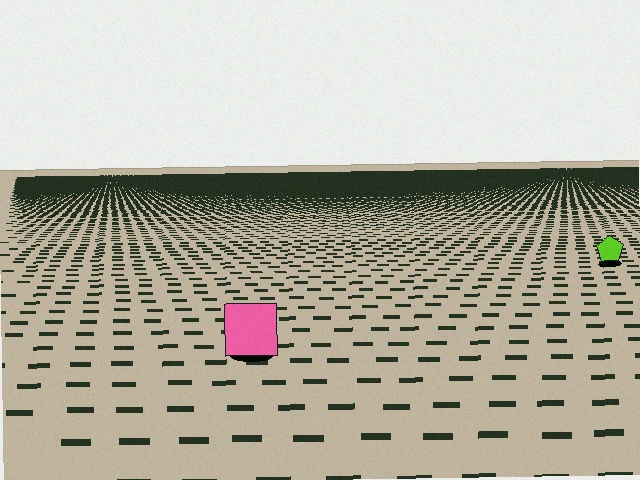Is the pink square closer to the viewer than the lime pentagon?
Yes. The pink square is closer — you can tell from the texture gradient: the ground texture is coarser near it.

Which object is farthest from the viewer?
The lime pentagon is farthest from the viewer. It appears smaller and the ground texture around it is denser.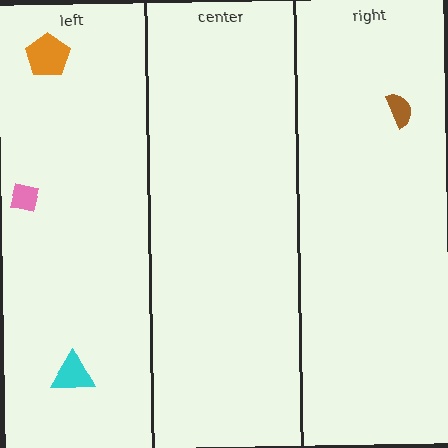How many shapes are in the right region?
1.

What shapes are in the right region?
The brown semicircle.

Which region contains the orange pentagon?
The left region.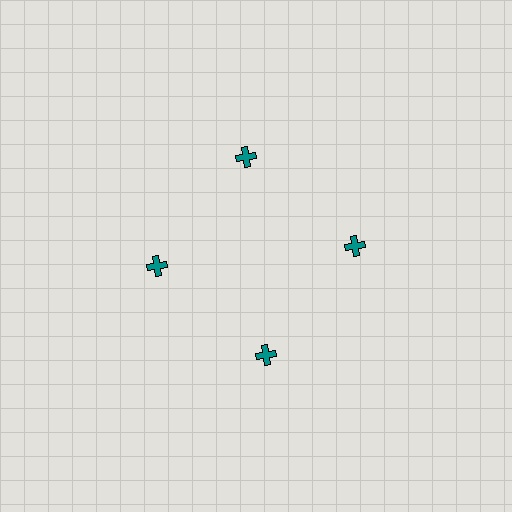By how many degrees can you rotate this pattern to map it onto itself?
The pattern maps onto itself every 90 degrees of rotation.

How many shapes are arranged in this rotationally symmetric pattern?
There are 4 shapes, arranged in 4 groups of 1.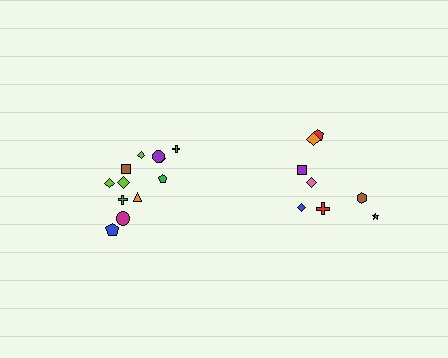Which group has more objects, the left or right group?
The left group.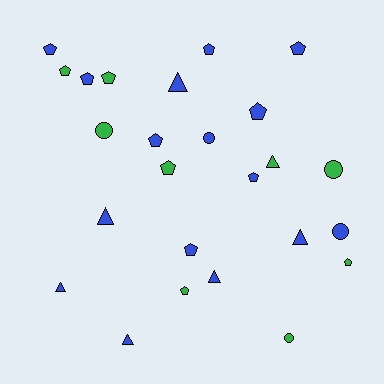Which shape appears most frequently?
Pentagon, with 13 objects.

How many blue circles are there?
There are 2 blue circles.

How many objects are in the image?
There are 25 objects.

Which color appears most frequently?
Blue, with 16 objects.